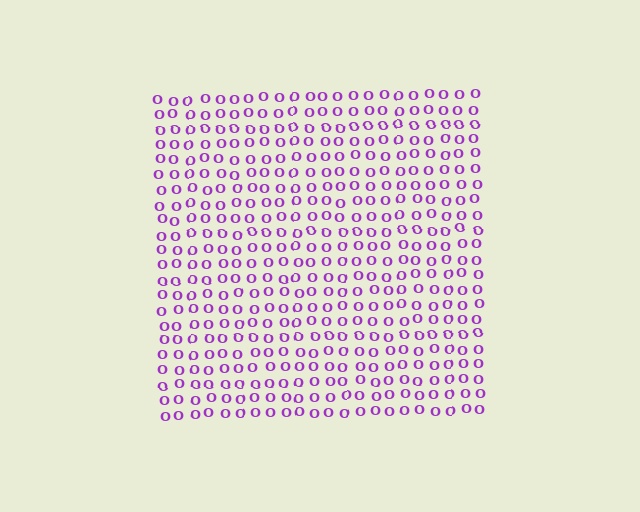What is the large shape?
The large shape is a square.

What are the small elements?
The small elements are letter O's.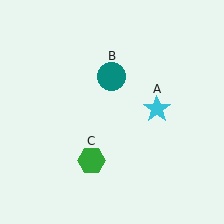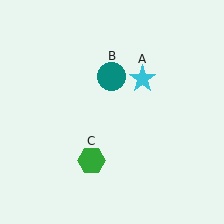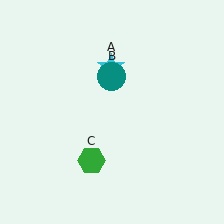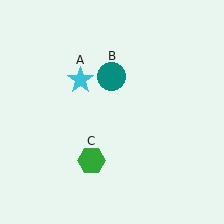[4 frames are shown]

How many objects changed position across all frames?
1 object changed position: cyan star (object A).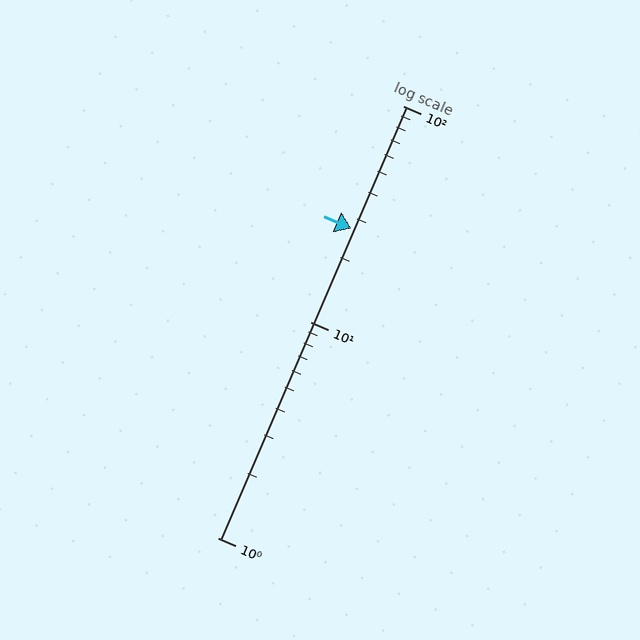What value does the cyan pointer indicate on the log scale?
The pointer indicates approximately 27.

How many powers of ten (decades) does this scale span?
The scale spans 2 decades, from 1 to 100.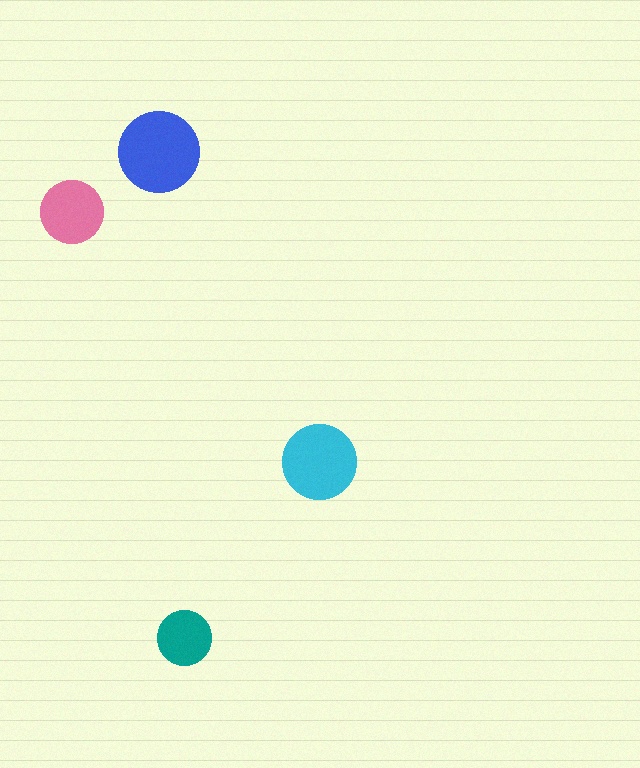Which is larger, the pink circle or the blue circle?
The blue one.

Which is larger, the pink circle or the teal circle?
The pink one.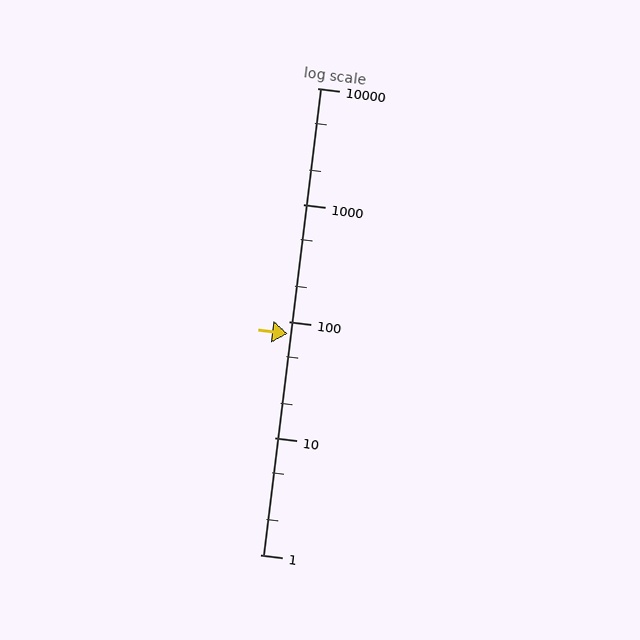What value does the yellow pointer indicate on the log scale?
The pointer indicates approximately 78.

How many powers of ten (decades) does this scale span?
The scale spans 4 decades, from 1 to 10000.